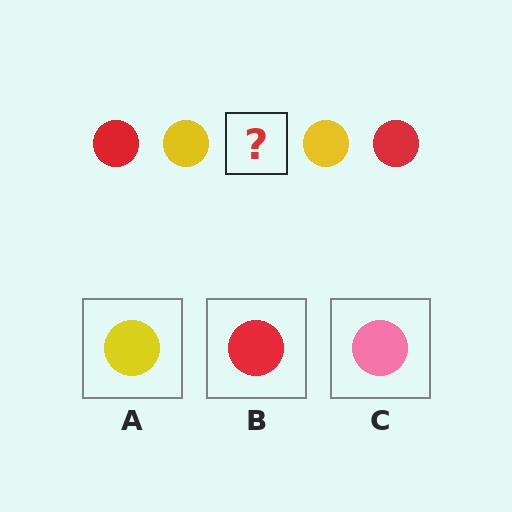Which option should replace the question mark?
Option B.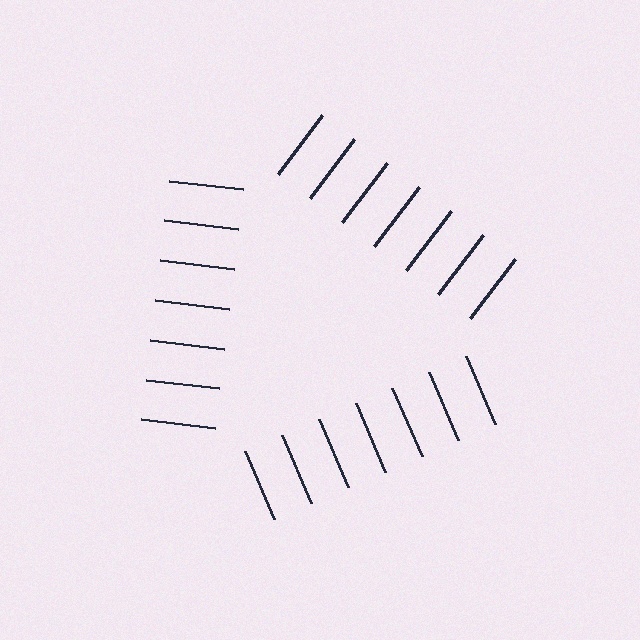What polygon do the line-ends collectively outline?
An illusory triangle — the line segments terminate on its edges but no continuous stroke is drawn.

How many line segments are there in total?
21 — 7 along each of the 3 edges.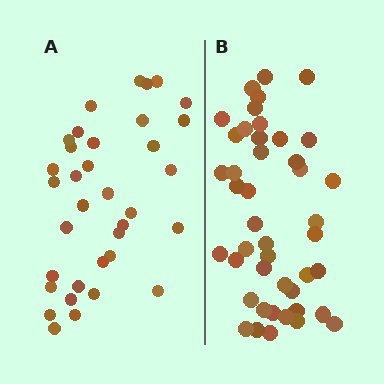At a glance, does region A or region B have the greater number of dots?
Region B (the right region) has more dots.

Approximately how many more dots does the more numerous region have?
Region B has roughly 8 or so more dots than region A.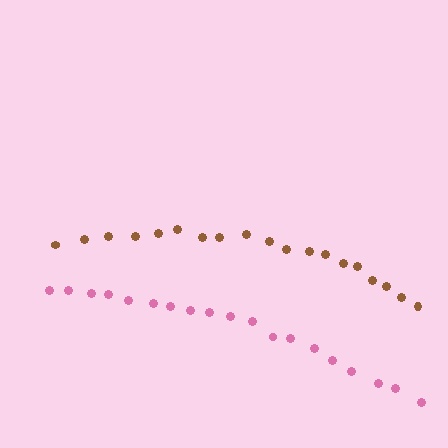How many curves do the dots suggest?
There are 2 distinct paths.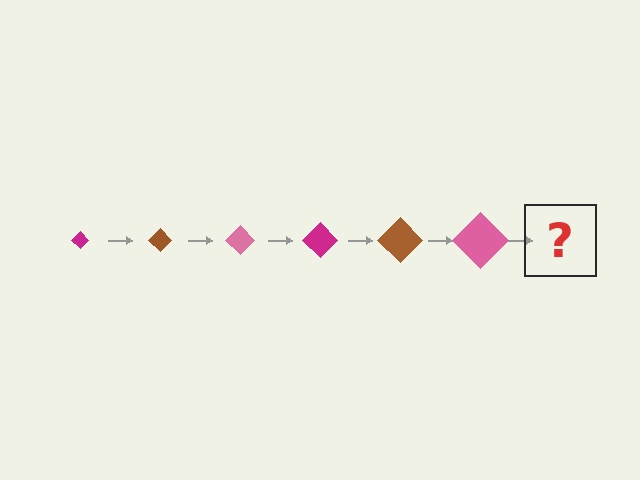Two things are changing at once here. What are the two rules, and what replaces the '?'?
The two rules are that the diamond grows larger each step and the color cycles through magenta, brown, and pink. The '?' should be a magenta diamond, larger than the previous one.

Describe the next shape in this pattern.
It should be a magenta diamond, larger than the previous one.